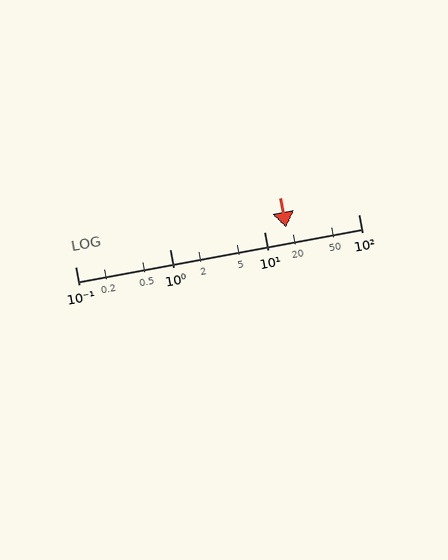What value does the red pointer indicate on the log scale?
The pointer indicates approximately 17.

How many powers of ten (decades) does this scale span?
The scale spans 3 decades, from 0.1 to 100.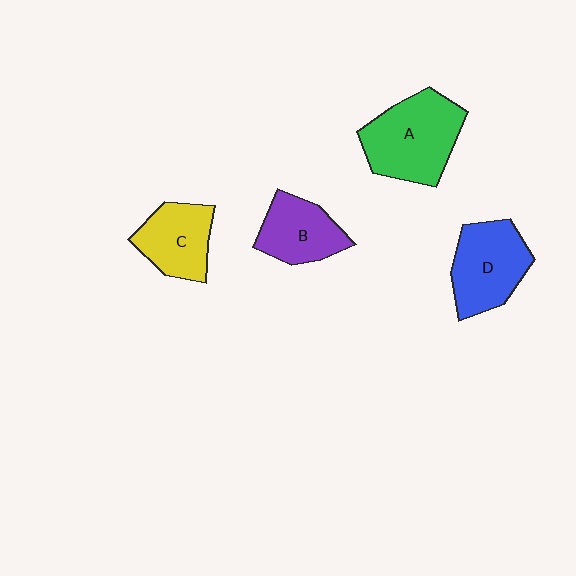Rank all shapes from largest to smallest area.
From largest to smallest: A (green), D (blue), C (yellow), B (purple).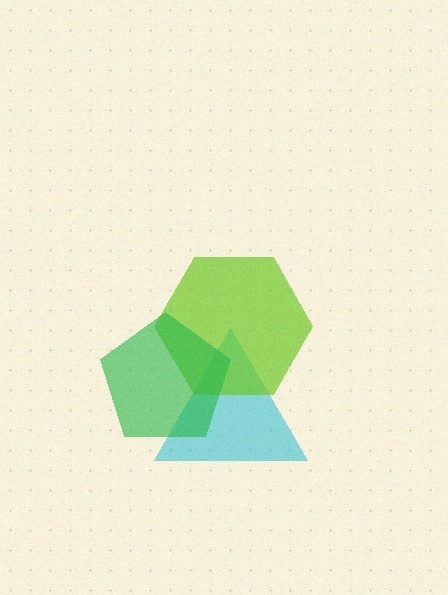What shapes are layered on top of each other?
The layered shapes are: a cyan triangle, a lime hexagon, a green pentagon.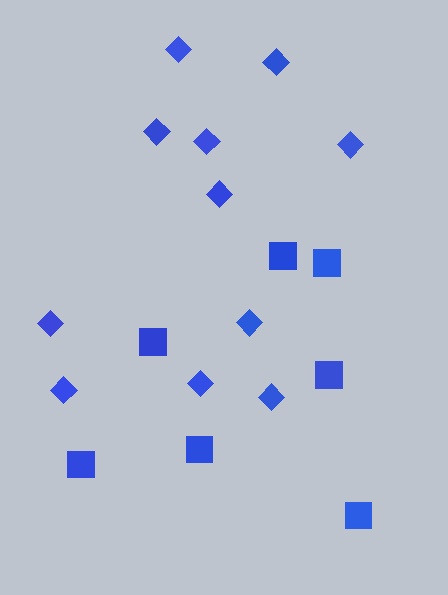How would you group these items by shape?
There are 2 groups: one group of squares (7) and one group of diamonds (11).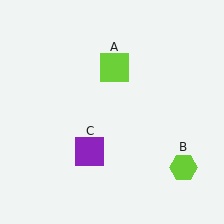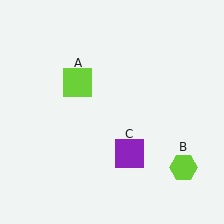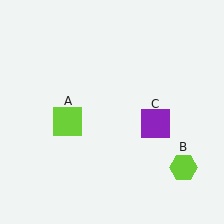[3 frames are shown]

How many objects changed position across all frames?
2 objects changed position: lime square (object A), purple square (object C).